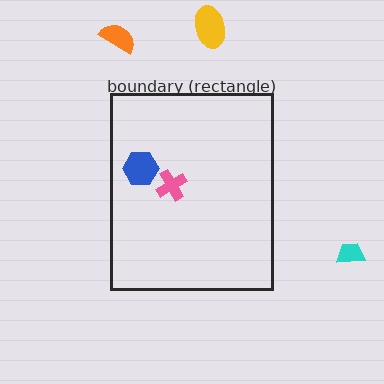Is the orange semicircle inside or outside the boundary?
Outside.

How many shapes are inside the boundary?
2 inside, 3 outside.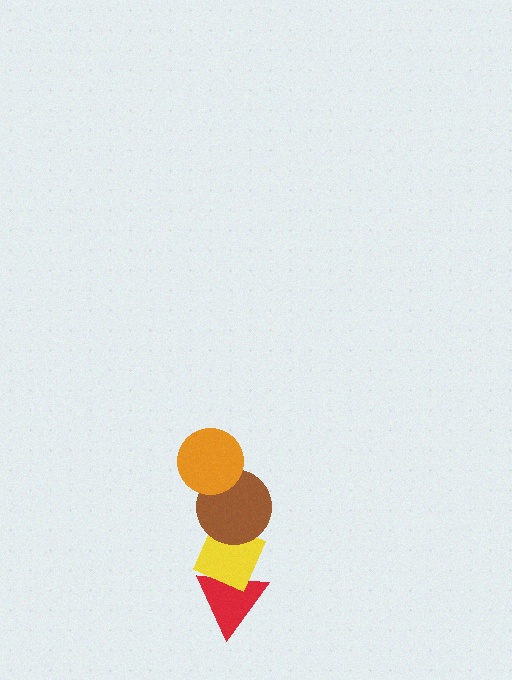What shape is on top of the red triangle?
The yellow diamond is on top of the red triangle.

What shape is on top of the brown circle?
The orange circle is on top of the brown circle.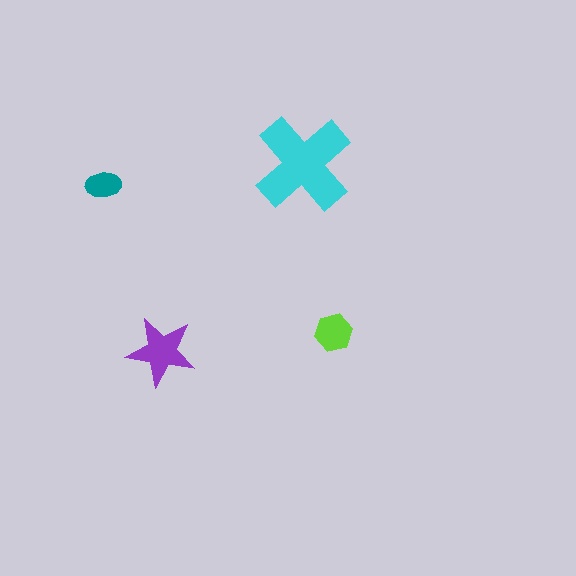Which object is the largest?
The cyan cross.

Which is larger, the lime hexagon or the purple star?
The purple star.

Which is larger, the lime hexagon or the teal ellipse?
The lime hexagon.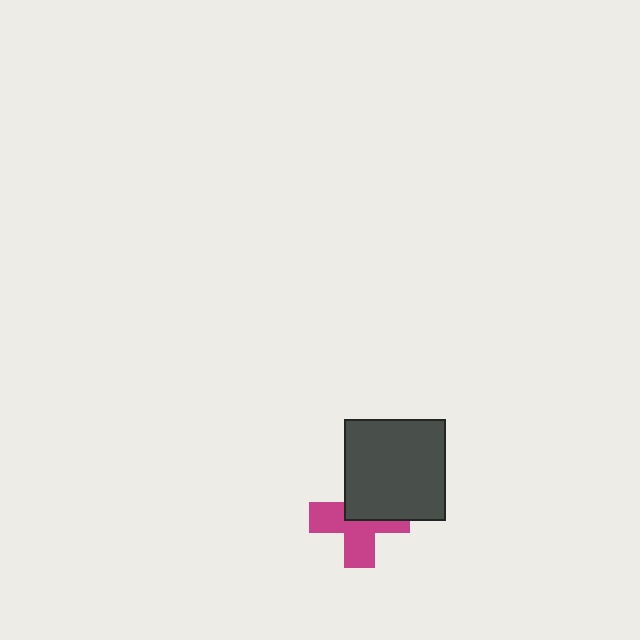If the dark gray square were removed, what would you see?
You would see the complete magenta cross.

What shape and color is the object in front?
The object in front is a dark gray square.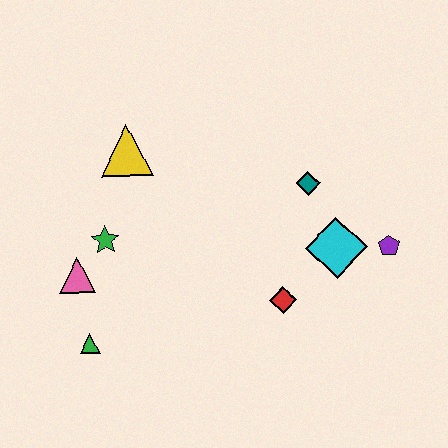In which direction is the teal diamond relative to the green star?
The teal diamond is to the right of the green star.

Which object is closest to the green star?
The pink triangle is closest to the green star.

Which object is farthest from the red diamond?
The yellow triangle is farthest from the red diamond.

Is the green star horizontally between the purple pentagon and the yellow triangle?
No